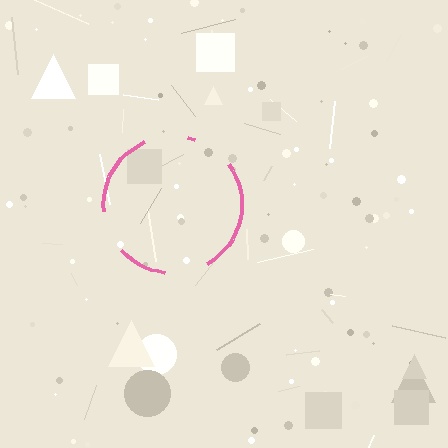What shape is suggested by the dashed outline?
The dashed outline suggests a circle.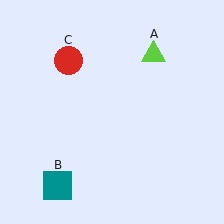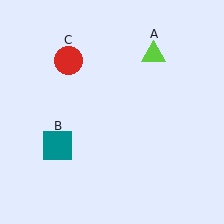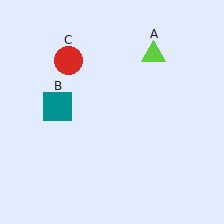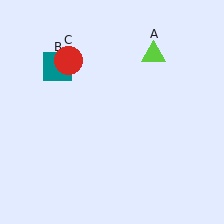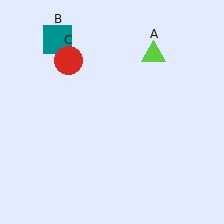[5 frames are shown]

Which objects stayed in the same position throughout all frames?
Lime triangle (object A) and red circle (object C) remained stationary.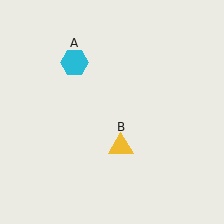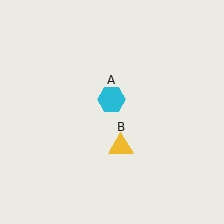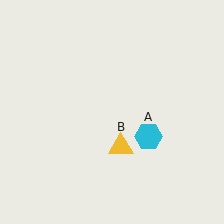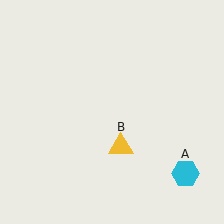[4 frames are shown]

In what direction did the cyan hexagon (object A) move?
The cyan hexagon (object A) moved down and to the right.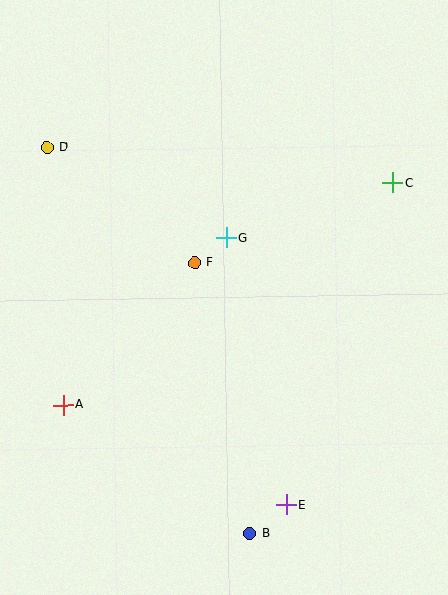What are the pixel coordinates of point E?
Point E is at (286, 505).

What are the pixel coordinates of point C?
Point C is at (393, 183).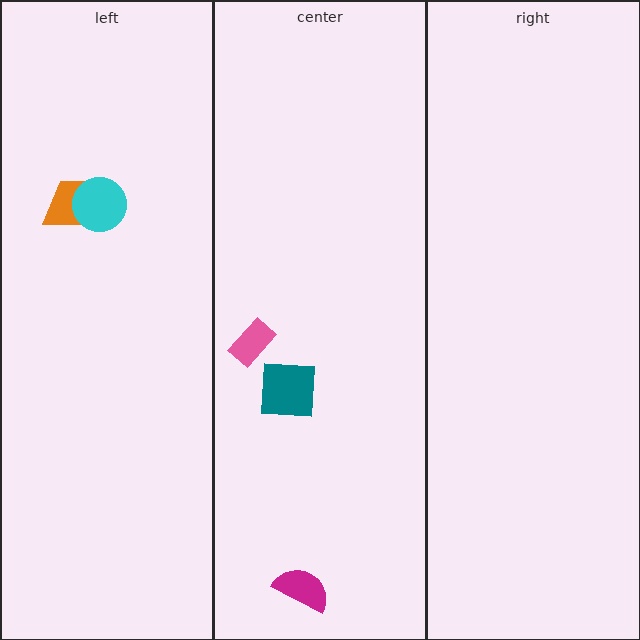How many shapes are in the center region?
3.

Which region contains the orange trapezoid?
The left region.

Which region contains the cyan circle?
The left region.